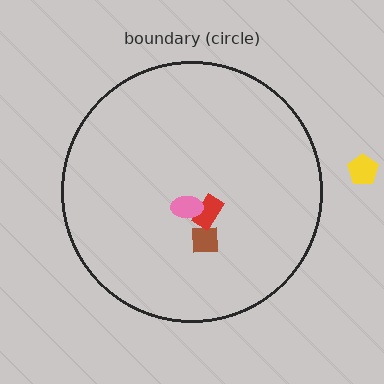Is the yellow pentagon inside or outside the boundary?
Outside.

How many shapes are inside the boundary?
3 inside, 1 outside.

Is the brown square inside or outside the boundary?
Inside.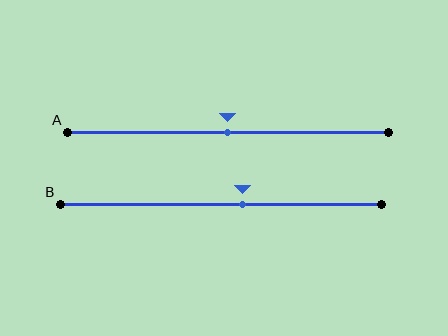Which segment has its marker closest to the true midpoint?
Segment A has its marker closest to the true midpoint.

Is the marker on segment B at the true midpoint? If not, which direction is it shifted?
No, the marker on segment B is shifted to the right by about 7% of the segment length.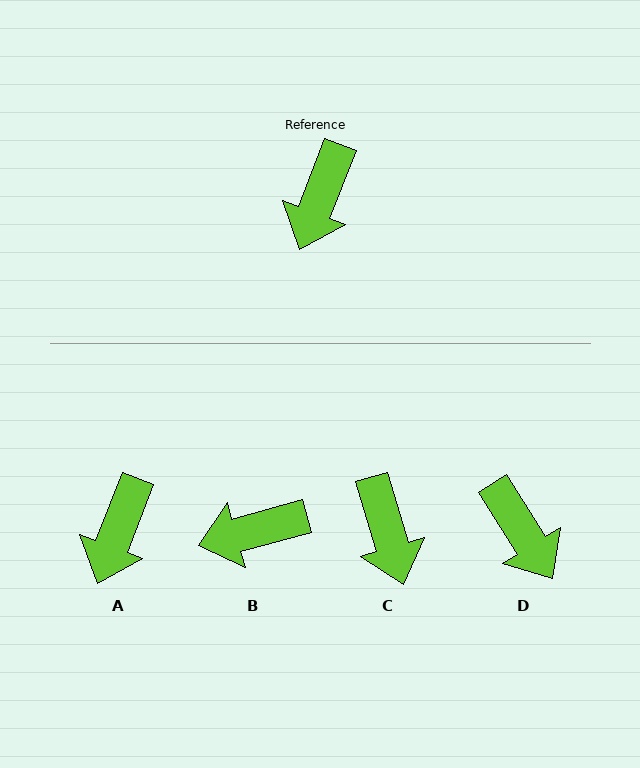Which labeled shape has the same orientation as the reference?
A.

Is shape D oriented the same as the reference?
No, it is off by about 53 degrees.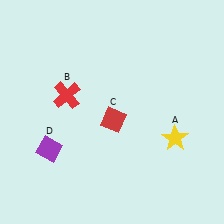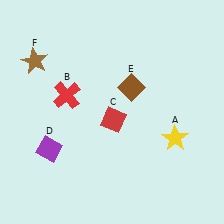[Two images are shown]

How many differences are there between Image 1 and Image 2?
There are 2 differences between the two images.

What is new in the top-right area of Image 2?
A brown diamond (E) was added in the top-right area of Image 2.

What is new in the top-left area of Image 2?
A brown star (F) was added in the top-left area of Image 2.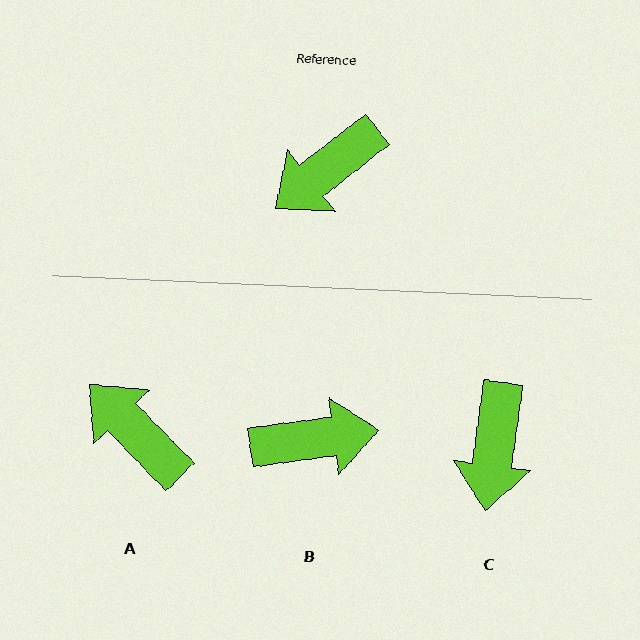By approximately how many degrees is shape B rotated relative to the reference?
Approximately 150 degrees counter-clockwise.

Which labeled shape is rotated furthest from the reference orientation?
B, about 150 degrees away.